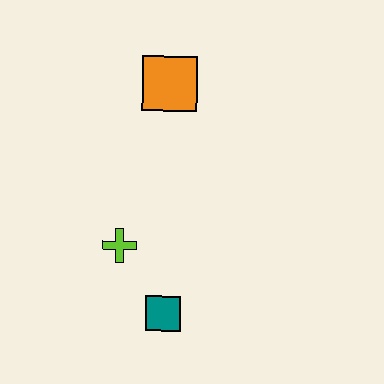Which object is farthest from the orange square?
The teal square is farthest from the orange square.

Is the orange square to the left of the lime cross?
No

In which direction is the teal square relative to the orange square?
The teal square is below the orange square.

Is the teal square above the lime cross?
No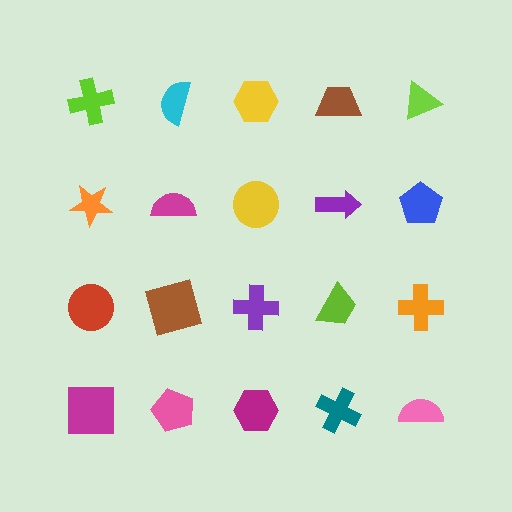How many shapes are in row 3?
5 shapes.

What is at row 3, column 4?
A lime trapezoid.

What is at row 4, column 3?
A magenta hexagon.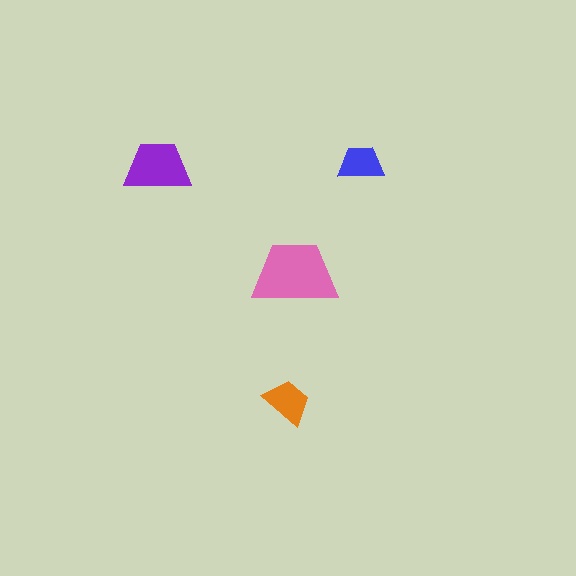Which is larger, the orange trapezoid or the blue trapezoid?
The orange one.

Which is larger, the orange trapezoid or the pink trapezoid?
The pink one.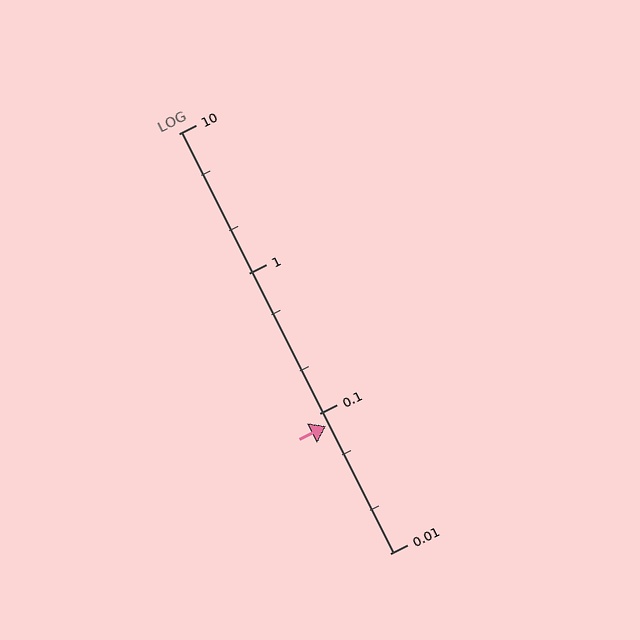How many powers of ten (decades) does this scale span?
The scale spans 3 decades, from 0.01 to 10.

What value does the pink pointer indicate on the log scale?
The pointer indicates approximately 0.081.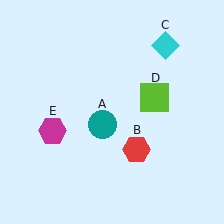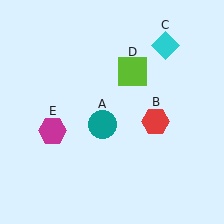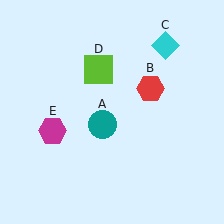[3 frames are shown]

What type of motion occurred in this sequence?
The red hexagon (object B), lime square (object D) rotated counterclockwise around the center of the scene.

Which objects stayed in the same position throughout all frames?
Teal circle (object A) and cyan diamond (object C) and magenta hexagon (object E) remained stationary.